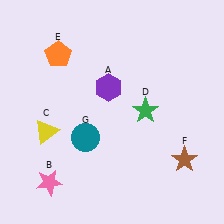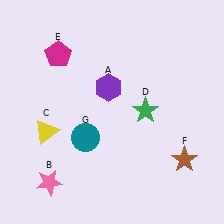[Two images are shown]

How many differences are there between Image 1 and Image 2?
There is 1 difference between the two images.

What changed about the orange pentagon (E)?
In Image 1, E is orange. In Image 2, it changed to magenta.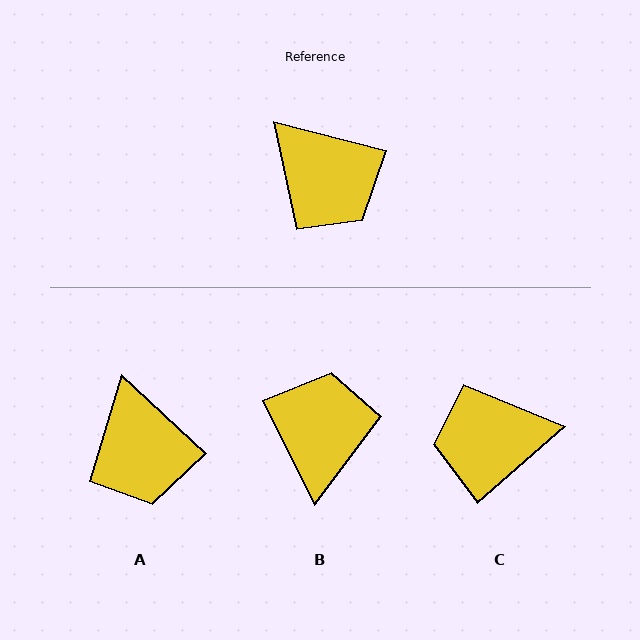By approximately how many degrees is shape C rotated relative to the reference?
Approximately 125 degrees clockwise.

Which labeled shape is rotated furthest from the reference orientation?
B, about 131 degrees away.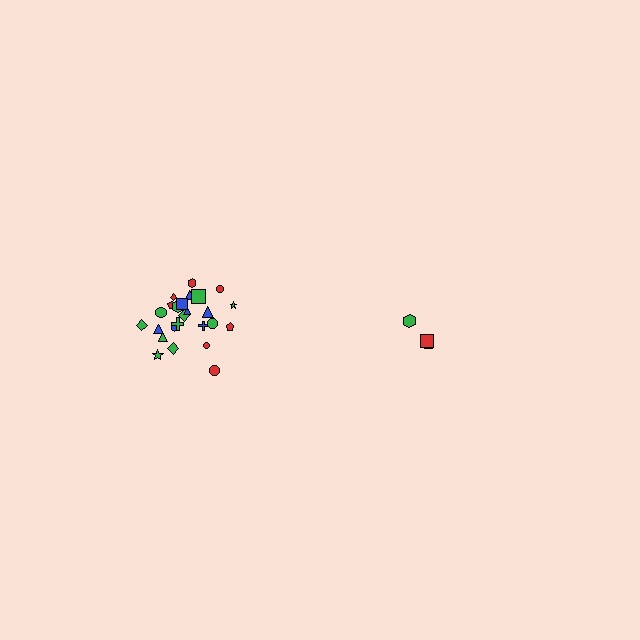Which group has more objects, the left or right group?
The left group.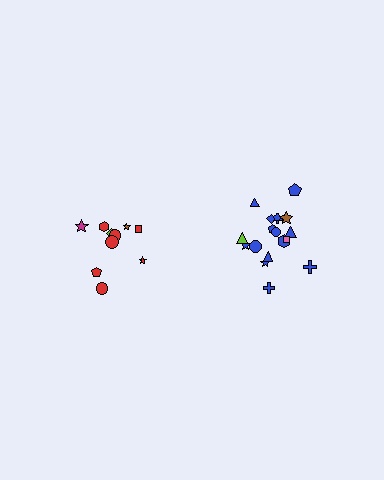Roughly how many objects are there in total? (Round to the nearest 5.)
Roughly 30 objects in total.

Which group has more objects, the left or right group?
The right group.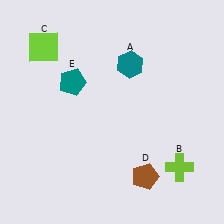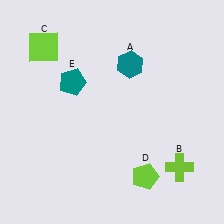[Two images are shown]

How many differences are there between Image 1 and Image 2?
There is 1 difference between the two images.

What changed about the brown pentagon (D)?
In Image 1, D is brown. In Image 2, it changed to lime.